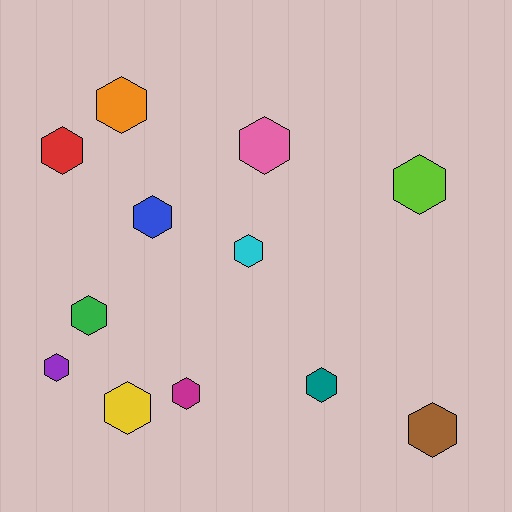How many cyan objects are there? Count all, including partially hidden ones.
There is 1 cyan object.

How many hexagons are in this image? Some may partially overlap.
There are 12 hexagons.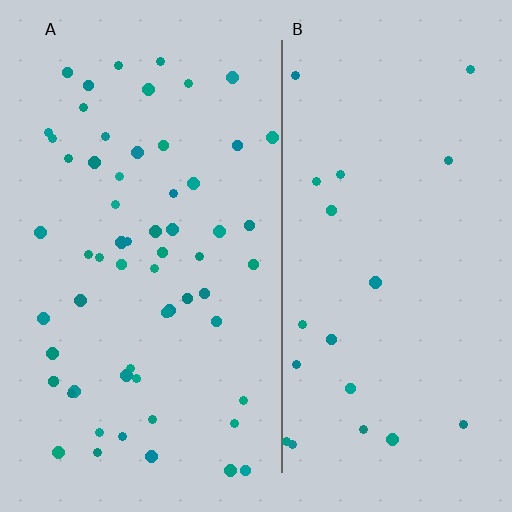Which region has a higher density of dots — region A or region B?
A (the left).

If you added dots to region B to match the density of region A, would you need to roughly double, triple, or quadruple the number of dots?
Approximately triple.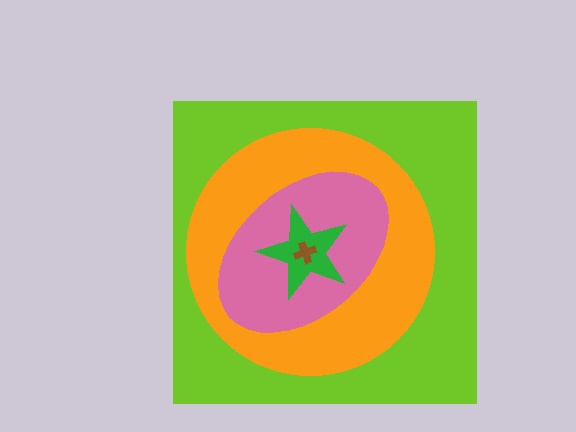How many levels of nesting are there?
5.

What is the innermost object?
The brown cross.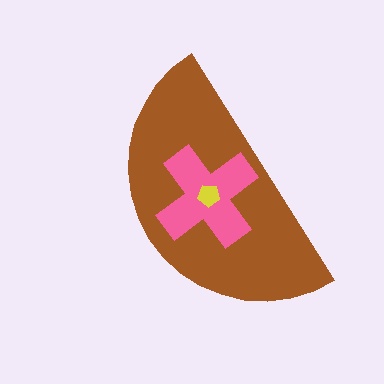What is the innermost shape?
The yellow pentagon.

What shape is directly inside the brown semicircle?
The pink cross.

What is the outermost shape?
The brown semicircle.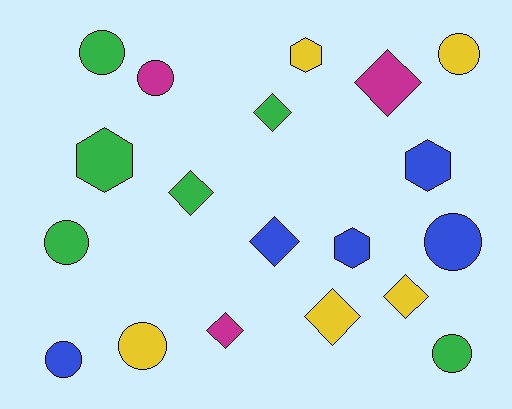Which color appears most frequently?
Green, with 6 objects.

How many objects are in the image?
There are 19 objects.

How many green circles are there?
There are 3 green circles.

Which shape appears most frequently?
Circle, with 8 objects.